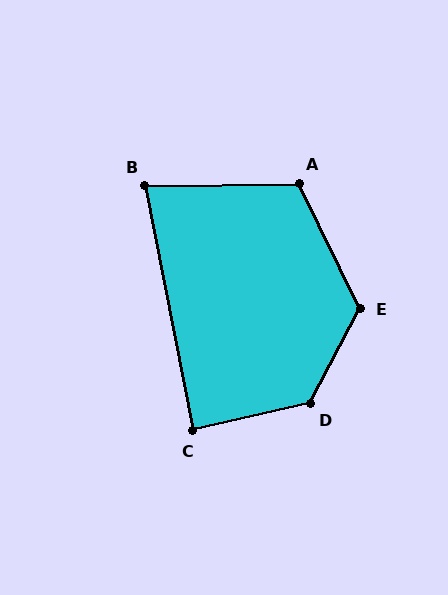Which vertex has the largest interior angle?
D, at approximately 131 degrees.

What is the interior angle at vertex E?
Approximately 126 degrees (obtuse).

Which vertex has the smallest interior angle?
B, at approximately 80 degrees.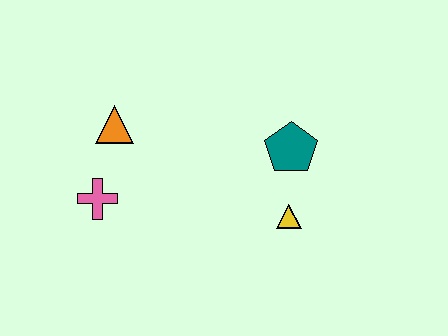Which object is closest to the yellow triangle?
The teal pentagon is closest to the yellow triangle.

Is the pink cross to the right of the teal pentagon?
No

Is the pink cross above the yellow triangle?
Yes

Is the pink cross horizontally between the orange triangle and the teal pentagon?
No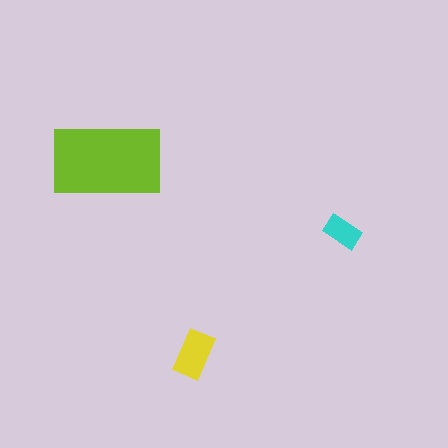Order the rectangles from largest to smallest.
the lime one, the yellow one, the cyan one.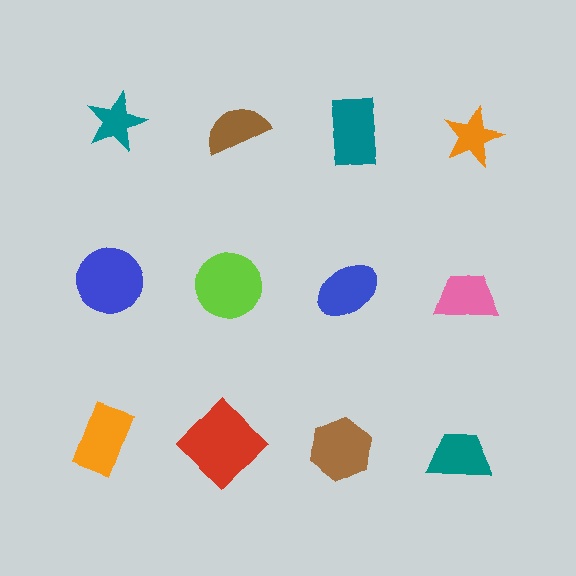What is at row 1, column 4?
An orange star.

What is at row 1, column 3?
A teal rectangle.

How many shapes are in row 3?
4 shapes.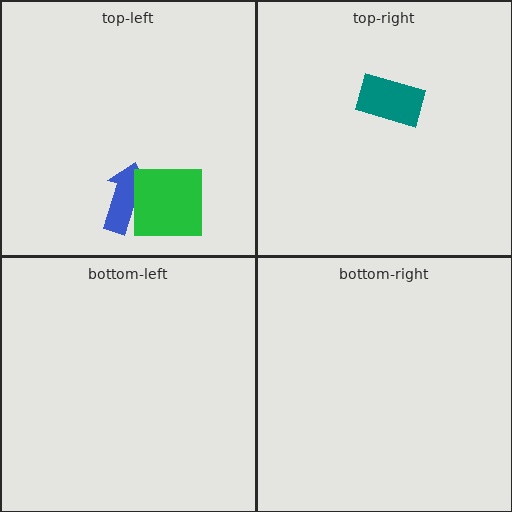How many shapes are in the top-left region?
2.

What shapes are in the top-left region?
The blue arrow, the green square.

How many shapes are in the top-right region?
1.